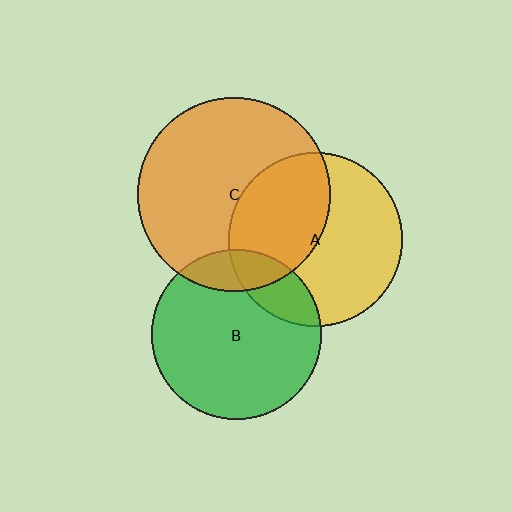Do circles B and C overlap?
Yes.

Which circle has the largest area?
Circle C (orange).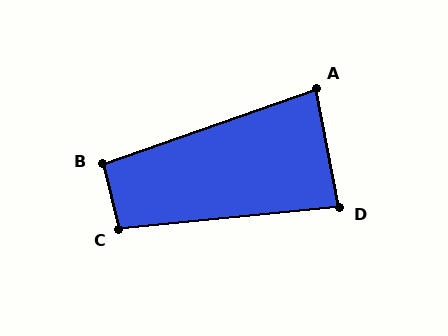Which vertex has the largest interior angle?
C, at approximately 98 degrees.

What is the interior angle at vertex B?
Approximately 95 degrees (obtuse).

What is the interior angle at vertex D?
Approximately 85 degrees (acute).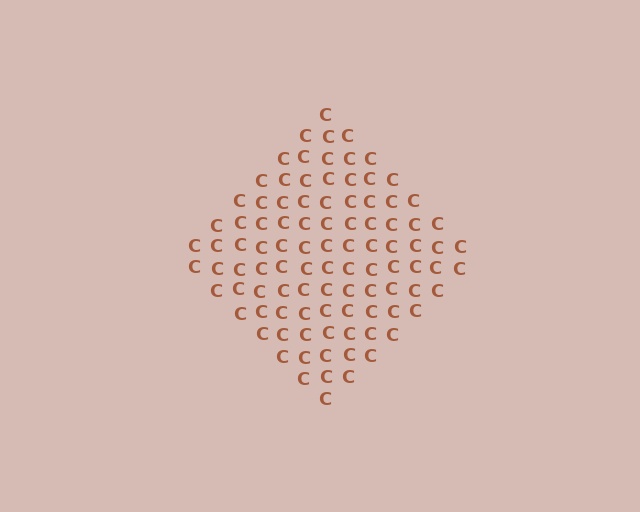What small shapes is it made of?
It is made of small letter C's.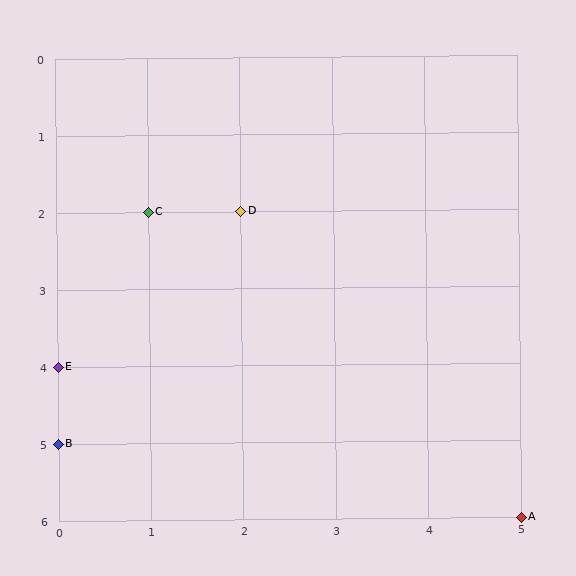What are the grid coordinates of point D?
Point D is at grid coordinates (2, 2).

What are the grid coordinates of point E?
Point E is at grid coordinates (0, 4).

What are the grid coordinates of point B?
Point B is at grid coordinates (0, 5).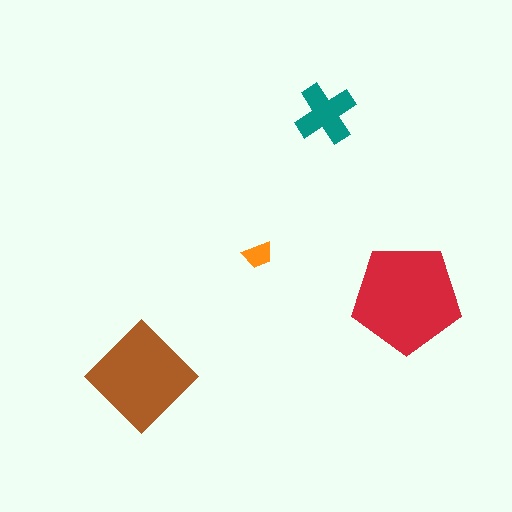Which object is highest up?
The teal cross is topmost.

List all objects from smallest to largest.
The orange trapezoid, the teal cross, the brown diamond, the red pentagon.